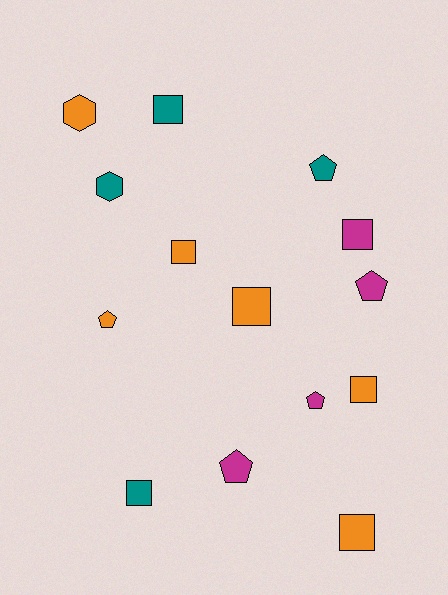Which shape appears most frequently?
Square, with 7 objects.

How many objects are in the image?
There are 14 objects.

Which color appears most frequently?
Orange, with 6 objects.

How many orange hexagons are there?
There is 1 orange hexagon.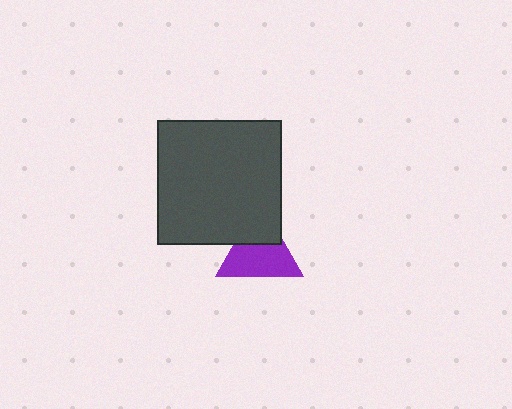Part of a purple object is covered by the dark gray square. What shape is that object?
It is a triangle.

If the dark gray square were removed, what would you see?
You would see the complete purple triangle.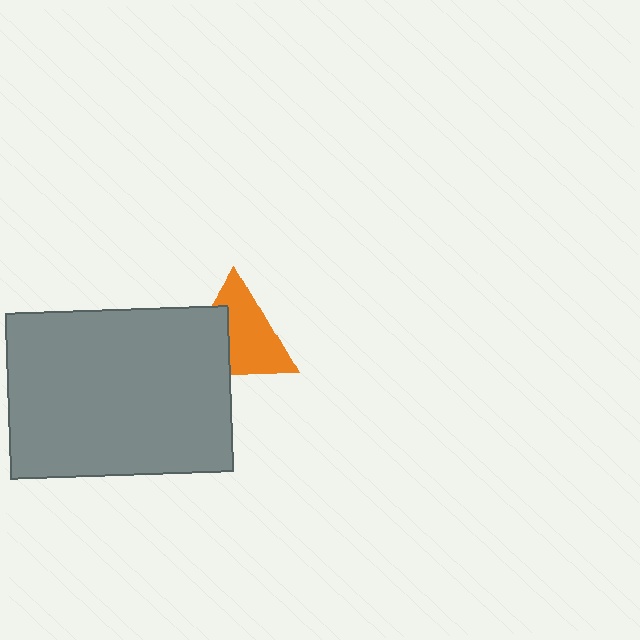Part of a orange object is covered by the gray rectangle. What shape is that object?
It is a triangle.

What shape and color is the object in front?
The object in front is a gray rectangle.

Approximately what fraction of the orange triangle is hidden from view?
Roughly 38% of the orange triangle is hidden behind the gray rectangle.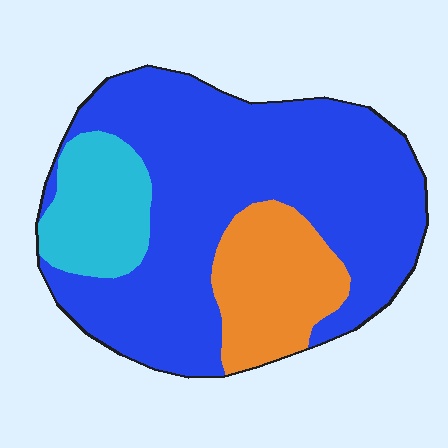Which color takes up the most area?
Blue, at roughly 70%.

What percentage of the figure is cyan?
Cyan covers around 15% of the figure.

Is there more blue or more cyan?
Blue.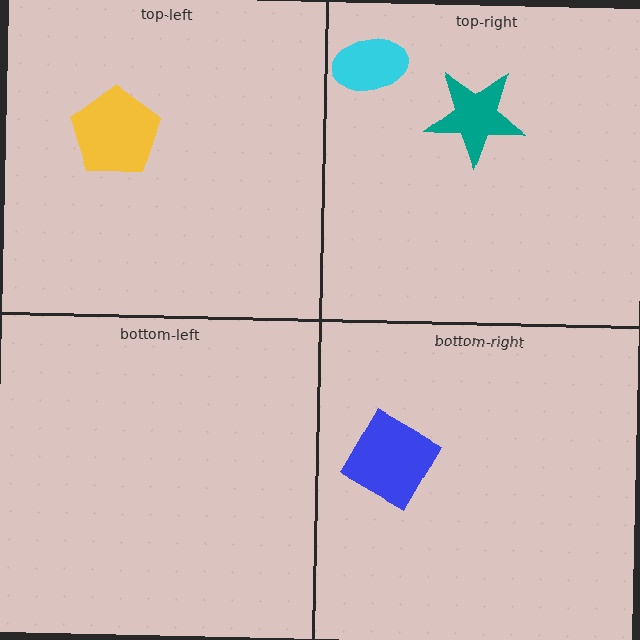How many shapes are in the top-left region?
1.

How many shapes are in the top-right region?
2.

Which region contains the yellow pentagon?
The top-left region.